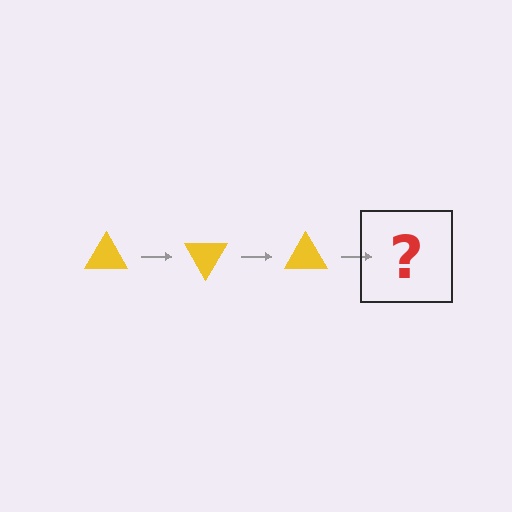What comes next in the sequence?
The next element should be a yellow triangle rotated 180 degrees.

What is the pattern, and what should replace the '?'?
The pattern is that the triangle rotates 60 degrees each step. The '?' should be a yellow triangle rotated 180 degrees.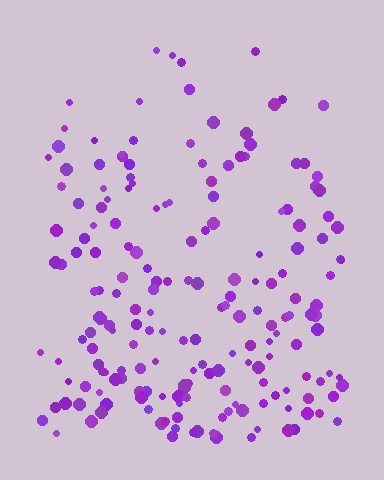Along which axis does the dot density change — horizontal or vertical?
Vertical.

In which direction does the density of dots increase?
From top to bottom, with the bottom side densest.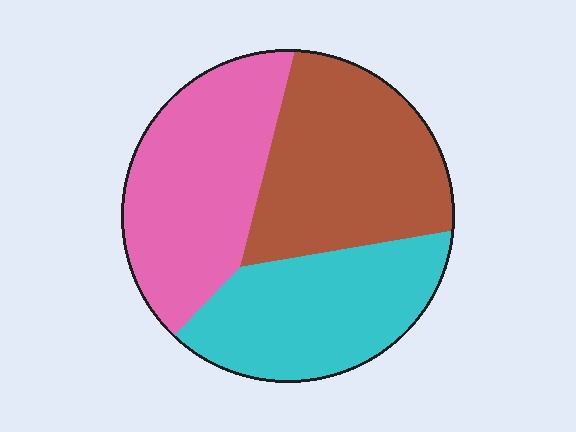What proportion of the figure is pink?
Pink covers roughly 35% of the figure.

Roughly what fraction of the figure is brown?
Brown covers around 35% of the figure.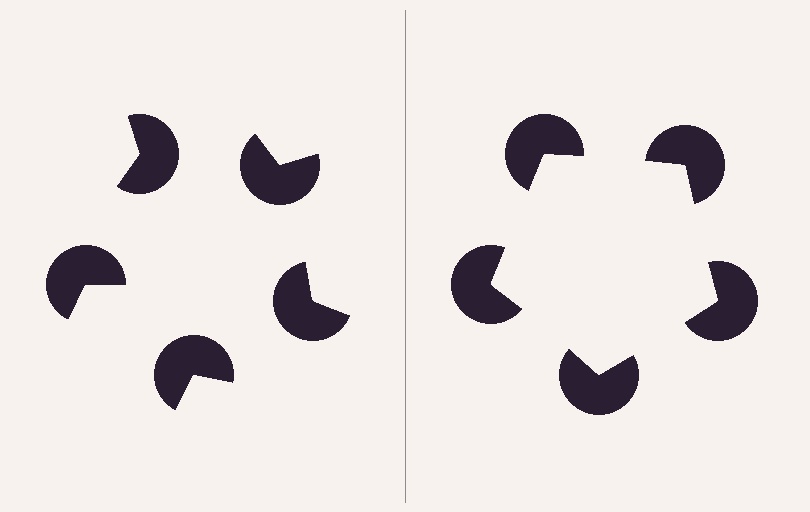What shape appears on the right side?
An illusory pentagon.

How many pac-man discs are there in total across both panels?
10 — 5 on each side.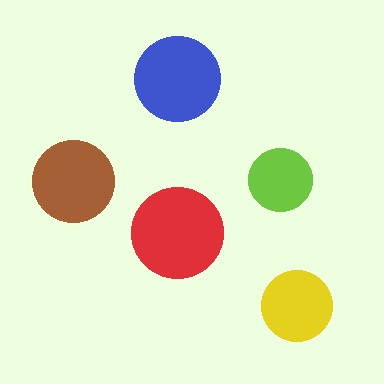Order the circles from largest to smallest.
the red one, the blue one, the brown one, the yellow one, the lime one.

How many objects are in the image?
There are 5 objects in the image.